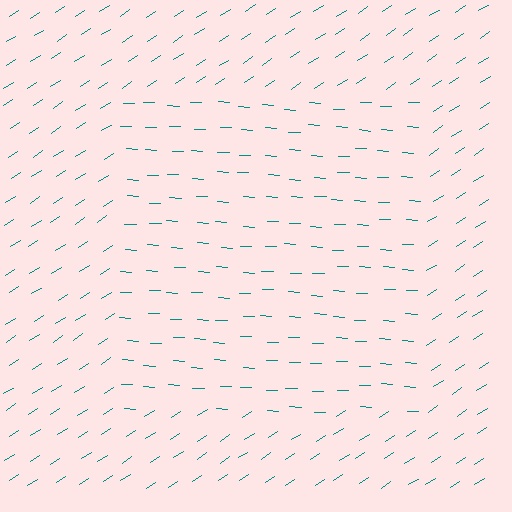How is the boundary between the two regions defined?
The boundary is defined purely by a change in line orientation (approximately 36 degrees difference). All lines are the same color and thickness.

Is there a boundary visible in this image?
Yes, there is a texture boundary formed by a change in line orientation.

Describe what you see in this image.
The image is filled with small teal line segments. A rectangle region in the image has lines oriented differently from the surrounding lines, creating a visible texture boundary.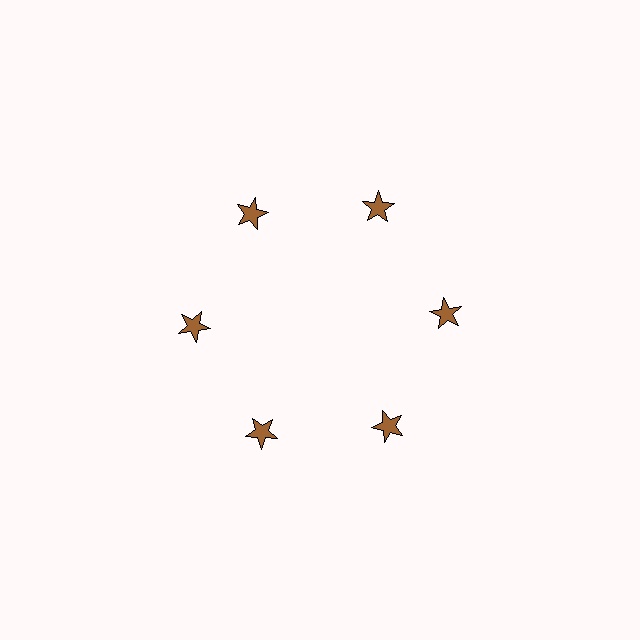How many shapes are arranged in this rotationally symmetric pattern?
There are 6 shapes, arranged in 6 groups of 1.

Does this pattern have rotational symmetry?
Yes, this pattern has 6-fold rotational symmetry. It looks the same after rotating 60 degrees around the center.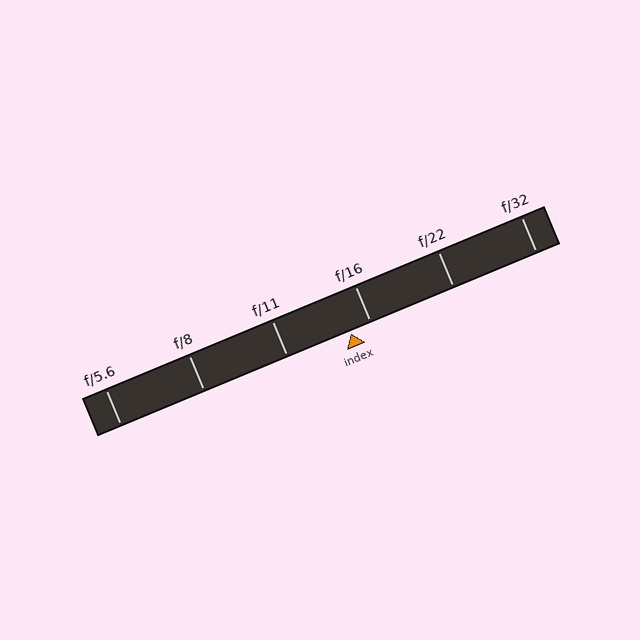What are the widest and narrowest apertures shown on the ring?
The widest aperture shown is f/5.6 and the narrowest is f/32.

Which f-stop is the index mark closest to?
The index mark is closest to f/16.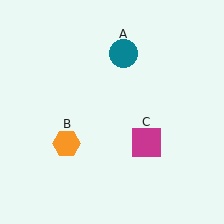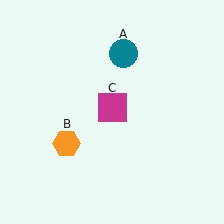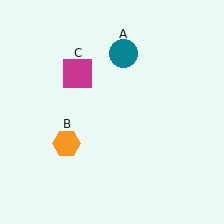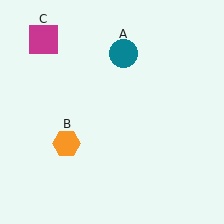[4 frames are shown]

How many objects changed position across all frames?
1 object changed position: magenta square (object C).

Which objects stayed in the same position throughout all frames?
Teal circle (object A) and orange hexagon (object B) remained stationary.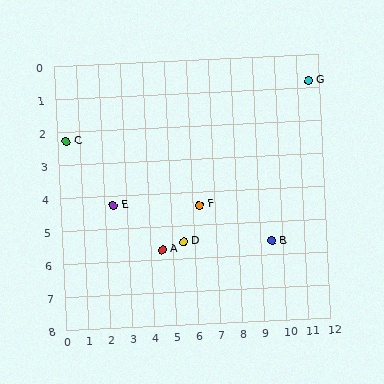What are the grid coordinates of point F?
Point F is at approximately (6.3, 4.4).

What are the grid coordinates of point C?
Point C is at approximately (0.4, 2.3).